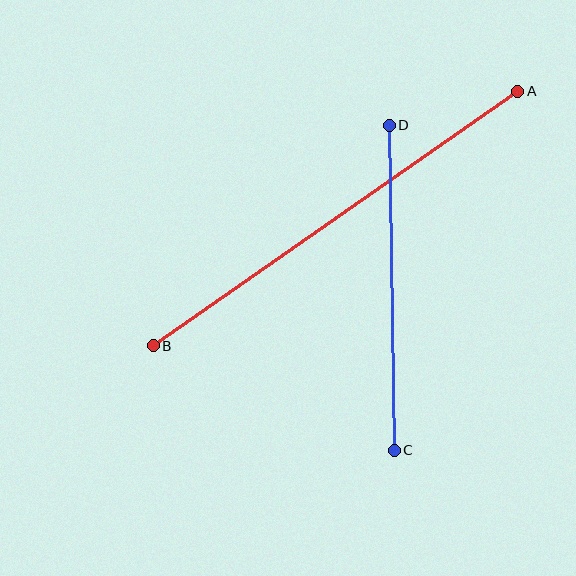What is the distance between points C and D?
The distance is approximately 325 pixels.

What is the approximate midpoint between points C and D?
The midpoint is at approximately (392, 288) pixels.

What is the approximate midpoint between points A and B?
The midpoint is at approximately (335, 219) pixels.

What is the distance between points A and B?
The distance is approximately 445 pixels.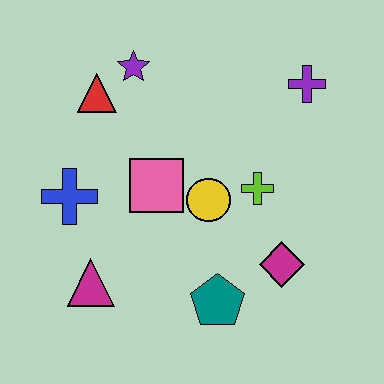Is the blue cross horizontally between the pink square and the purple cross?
No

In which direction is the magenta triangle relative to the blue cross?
The magenta triangle is below the blue cross.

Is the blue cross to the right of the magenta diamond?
No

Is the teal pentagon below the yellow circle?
Yes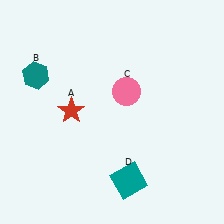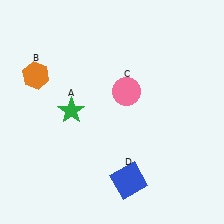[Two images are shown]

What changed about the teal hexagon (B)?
In Image 1, B is teal. In Image 2, it changed to orange.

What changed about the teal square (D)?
In Image 1, D is teal. In Image 2, it changed to blue.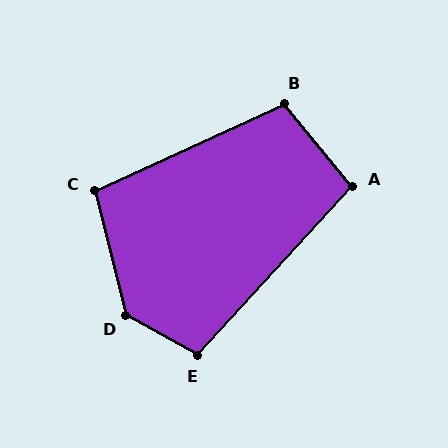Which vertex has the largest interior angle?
D, at approximately 133 degrees.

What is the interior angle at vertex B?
Approximately 105 degrees (obtuse).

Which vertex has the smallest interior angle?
A, at approximately 98 degrees.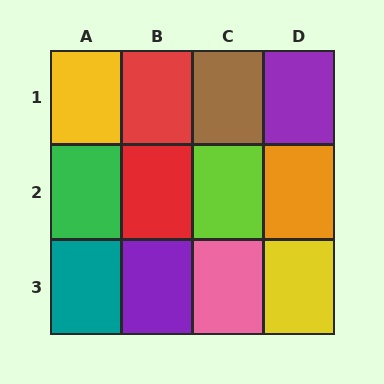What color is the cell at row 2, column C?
Lime.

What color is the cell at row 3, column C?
Pink.